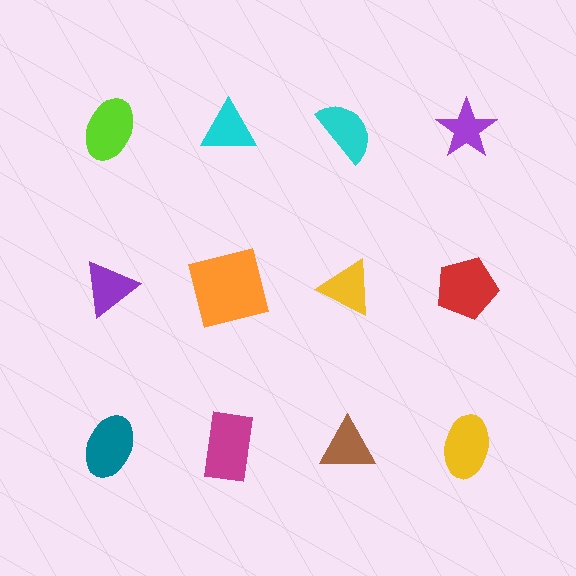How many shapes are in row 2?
4 shapes.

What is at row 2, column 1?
A purple triangle.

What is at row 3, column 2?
A magenta rectangle.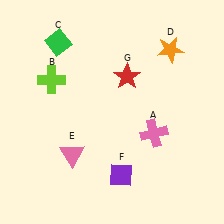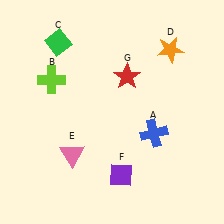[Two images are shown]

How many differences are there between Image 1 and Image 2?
There is 1 difference between the two images.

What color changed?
The cross (A) changed from pink in Image 1 to blue in Image 2.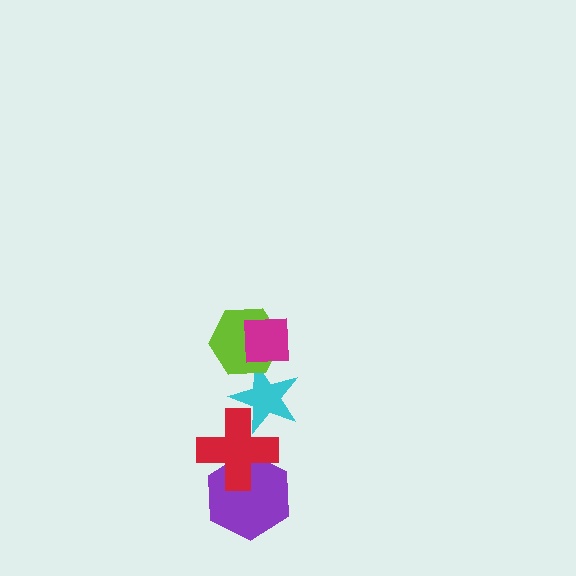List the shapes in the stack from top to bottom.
From top to bottom: the magenta square, the lime hexagon, the cyan star, the red cross, the purple hexagon.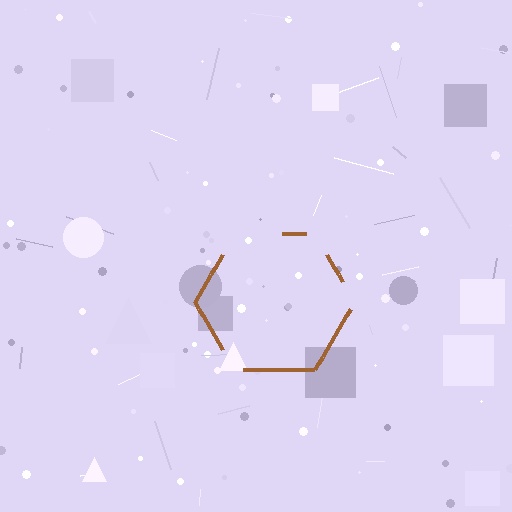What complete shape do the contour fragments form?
The contour fragments form a hexagon.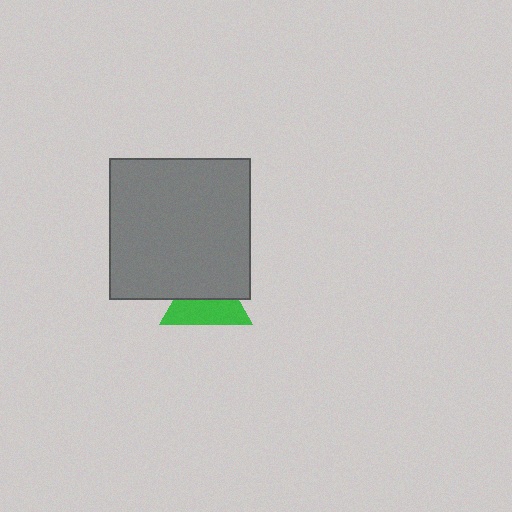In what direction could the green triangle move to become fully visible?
The green triangle could move down. That would shift it out from behind the gray square entirely.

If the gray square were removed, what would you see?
You would see the complete green triangle.